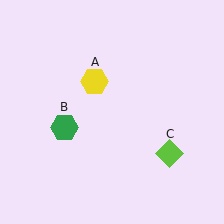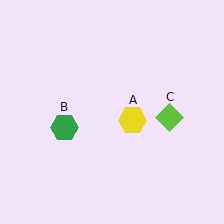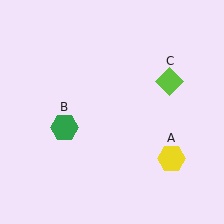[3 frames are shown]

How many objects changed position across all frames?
2 objects changed position: yellow hexagon (object A), lime diamond (object C).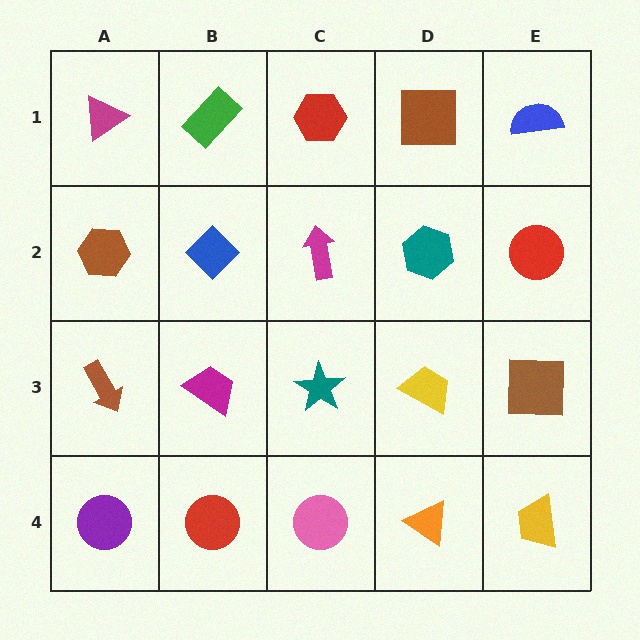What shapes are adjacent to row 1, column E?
A red circle (row 2, column E), a brown square (row 1, column D).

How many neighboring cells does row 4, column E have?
2.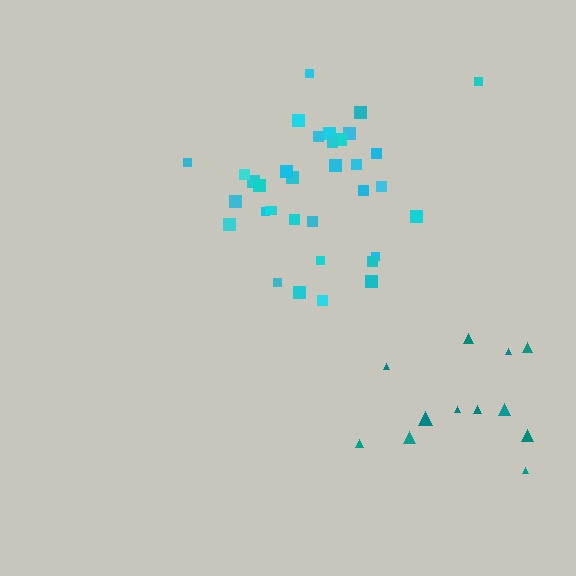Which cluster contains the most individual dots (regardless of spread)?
Cyan (35).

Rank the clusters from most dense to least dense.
cyan, teal.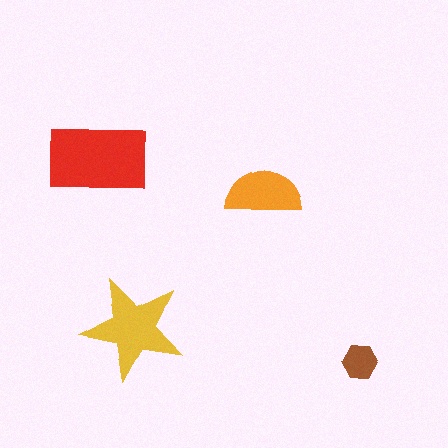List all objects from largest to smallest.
The red rectangle, the yellow star, the orange semicircle, the brown hexagon.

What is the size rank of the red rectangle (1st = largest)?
1st.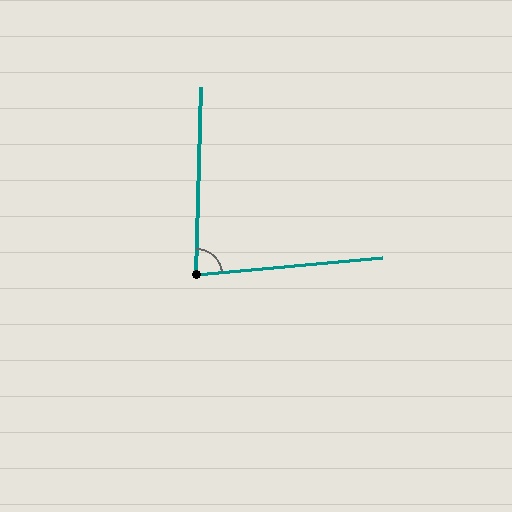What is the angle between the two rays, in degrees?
Approximately 83 degrees.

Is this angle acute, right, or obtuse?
It is acute.